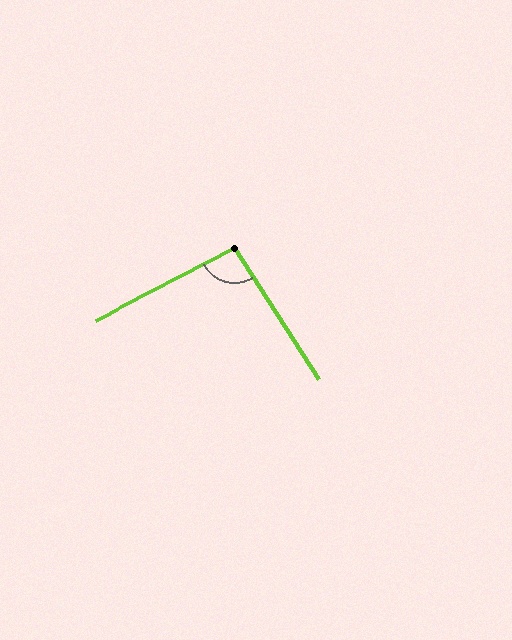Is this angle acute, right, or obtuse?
It is obtuse.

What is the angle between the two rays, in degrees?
Approximately 95 degrees.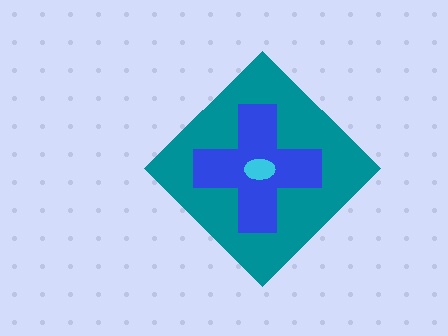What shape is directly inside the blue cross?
The cyan ellipse.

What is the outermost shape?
The teal diamond.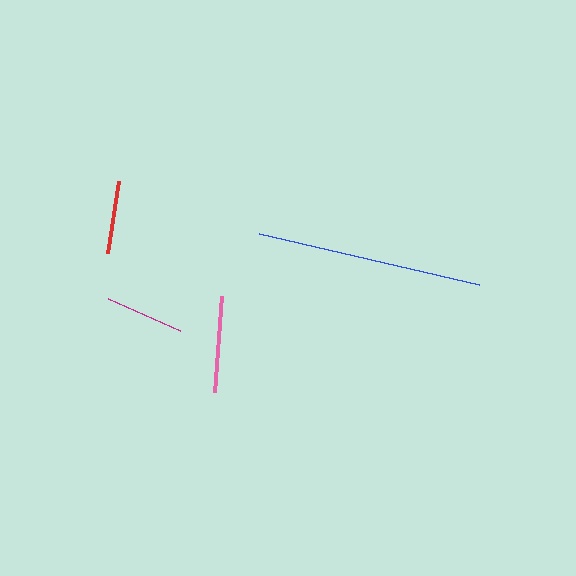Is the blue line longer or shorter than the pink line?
The blue line is longer than the pink line.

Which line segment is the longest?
The blue line is the longest at approximately 225 pixels.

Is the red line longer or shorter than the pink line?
The pink line is longer than the red line.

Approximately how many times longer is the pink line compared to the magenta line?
The pink line is approximately 1.2 times the length of the magenta line.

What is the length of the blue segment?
The blue segment is approximately 225 pixels long.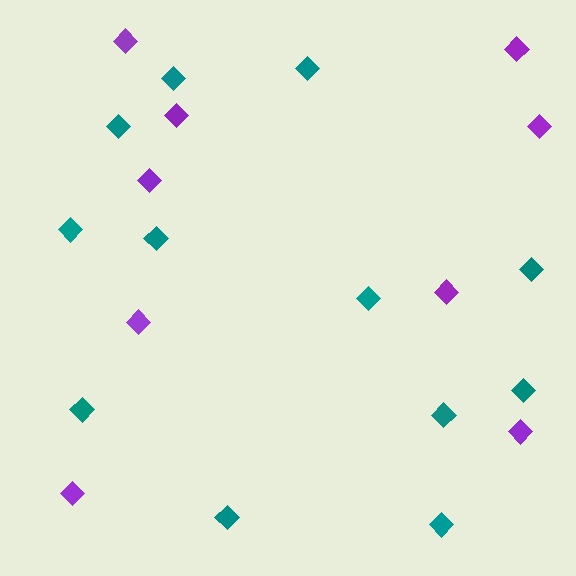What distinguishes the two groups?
There are 2 groups: one group of teal diamonds (12) and one group of purple diamonds (9).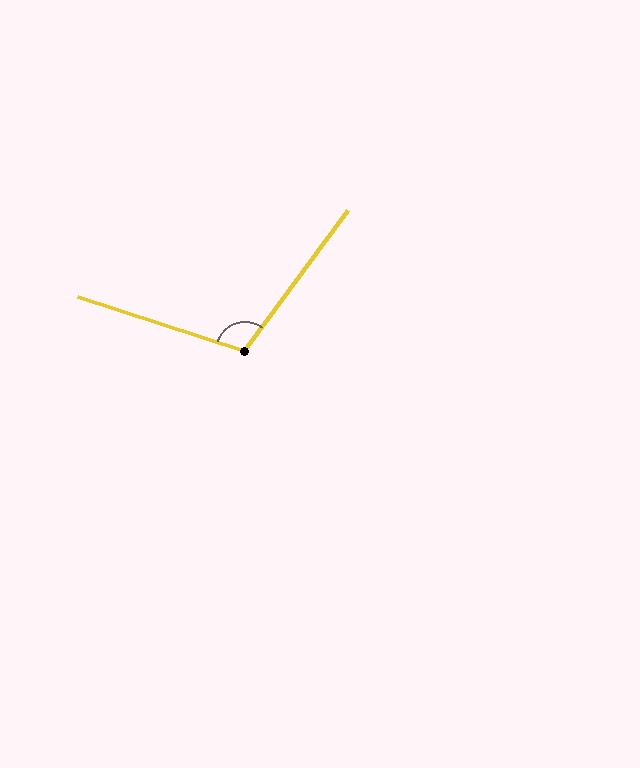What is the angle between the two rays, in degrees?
Approximately 108 degrees.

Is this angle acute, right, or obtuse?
It is obtuse.